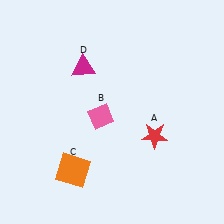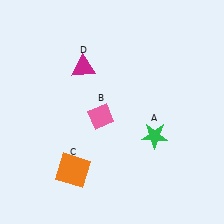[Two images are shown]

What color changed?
The star (A) changed from red in Image 1 to green in Image 2.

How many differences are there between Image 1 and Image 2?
There is 1 difference between the two images.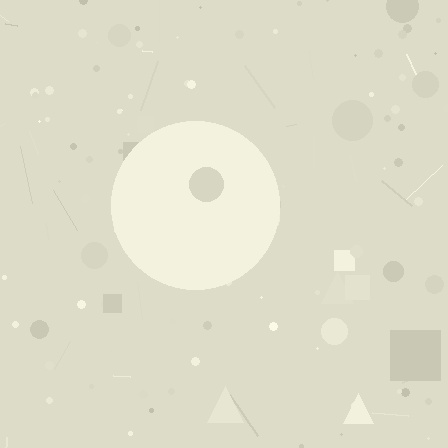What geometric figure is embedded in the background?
A circle is embedded in the background.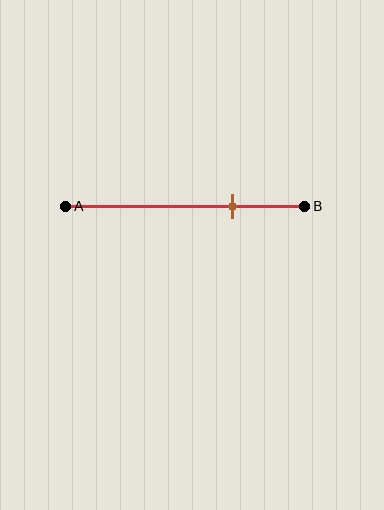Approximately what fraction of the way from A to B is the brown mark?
The brown mark is approximately 70% of the way from A to B.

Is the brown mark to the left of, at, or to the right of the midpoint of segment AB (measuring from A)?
The brown mark is to the right of the midpoint of segment AB.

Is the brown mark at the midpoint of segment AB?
No, the mark is at about 70% from A, not at the 50% midpoint.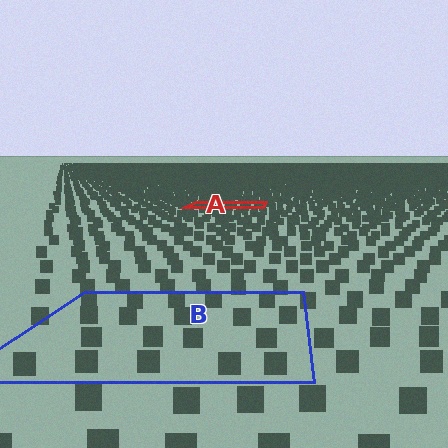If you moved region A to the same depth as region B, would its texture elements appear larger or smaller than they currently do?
They would appear larger. At a closer depth, the same texture elements are projected at a bigger on-screen size.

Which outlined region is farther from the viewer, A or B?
Region A is farther from the viewer — the texture elements inside it appear smaller and more densely packed.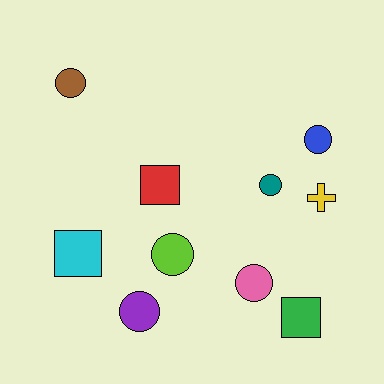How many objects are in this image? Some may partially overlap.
There are 10 objects.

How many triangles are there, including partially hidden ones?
There are no triangles.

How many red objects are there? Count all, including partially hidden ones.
There is 1 red object.